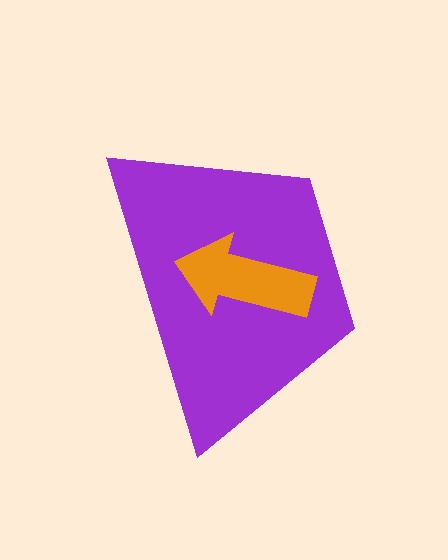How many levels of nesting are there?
2.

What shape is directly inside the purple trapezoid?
The orange arrow.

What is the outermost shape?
The purple trapezoid.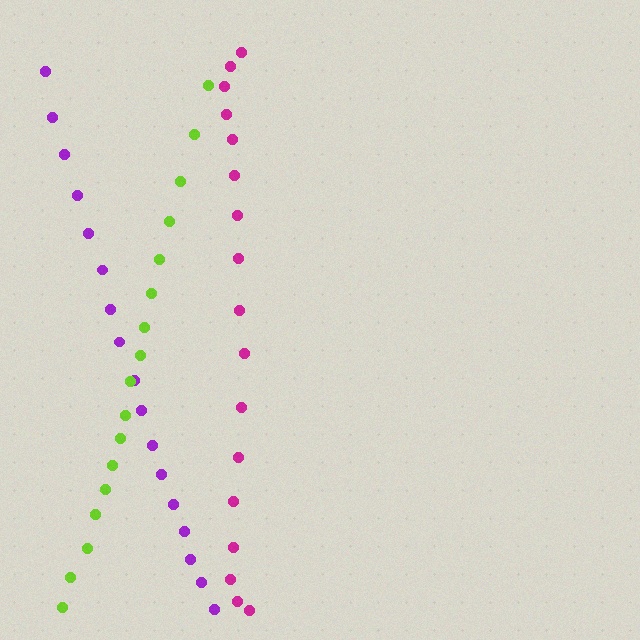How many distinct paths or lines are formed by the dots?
There are 3 distinct paths.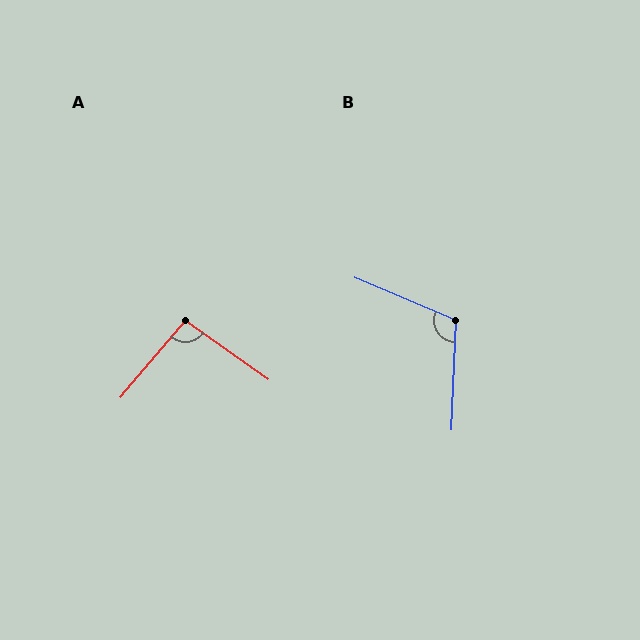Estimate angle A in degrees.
Approximately 95 degrees.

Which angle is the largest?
B, at approximately 111 degrees.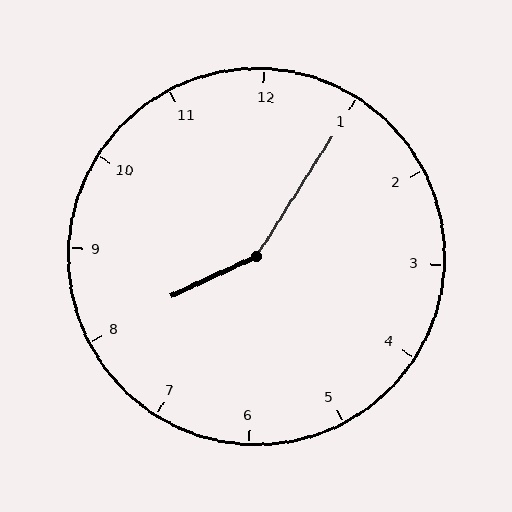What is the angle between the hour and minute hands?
Approximately 148 degrees.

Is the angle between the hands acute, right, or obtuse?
It is obtuse.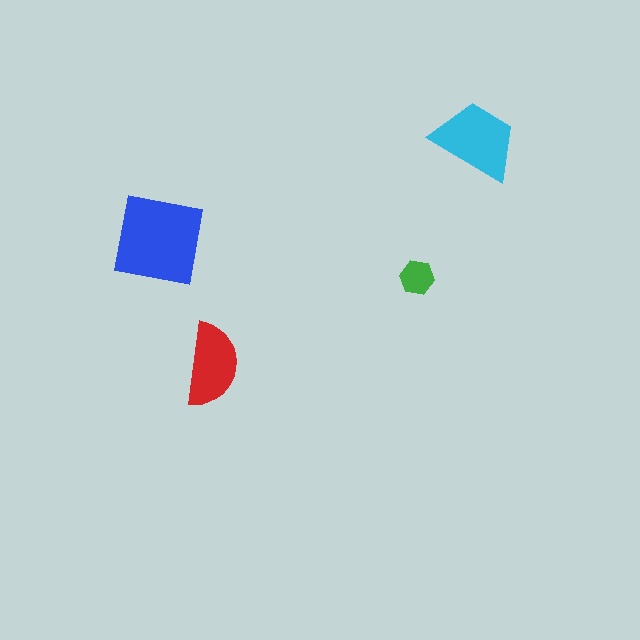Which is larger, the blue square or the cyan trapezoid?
The blue square.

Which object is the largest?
The blue square.